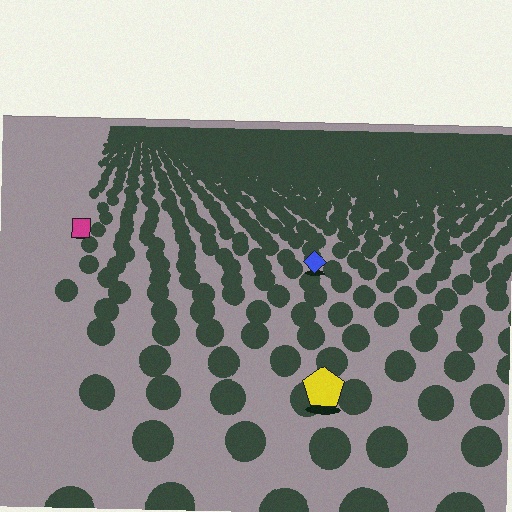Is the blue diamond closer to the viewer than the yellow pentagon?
No. The yellow pentagon is closer — you can tell from the texture gradient: the ground texture is coarser near it.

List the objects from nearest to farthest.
From nearest to farthest: the yellow pentagon, the blue diamond, the magenta square.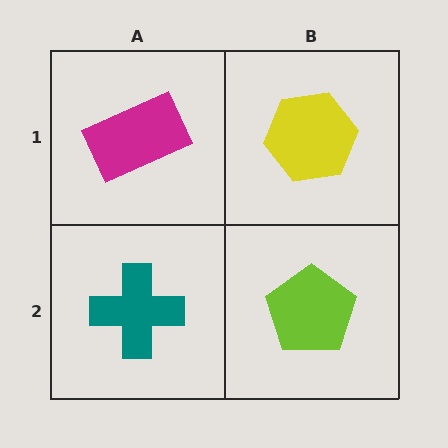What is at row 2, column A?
A teal cross.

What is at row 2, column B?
A lime pentagon.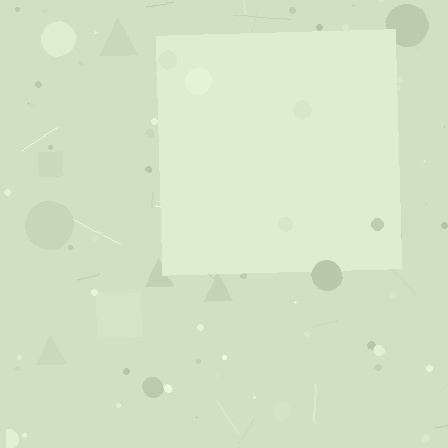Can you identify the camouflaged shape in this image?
The camouflaged shape is a square.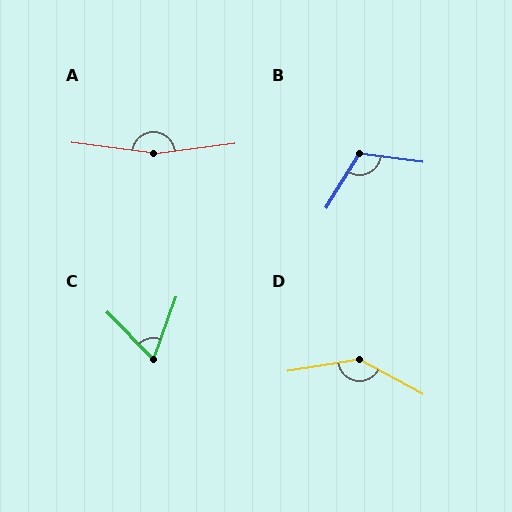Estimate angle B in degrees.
Approximately 114 degrees.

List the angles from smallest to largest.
C (65°), B (114°), D (142°), A (166°).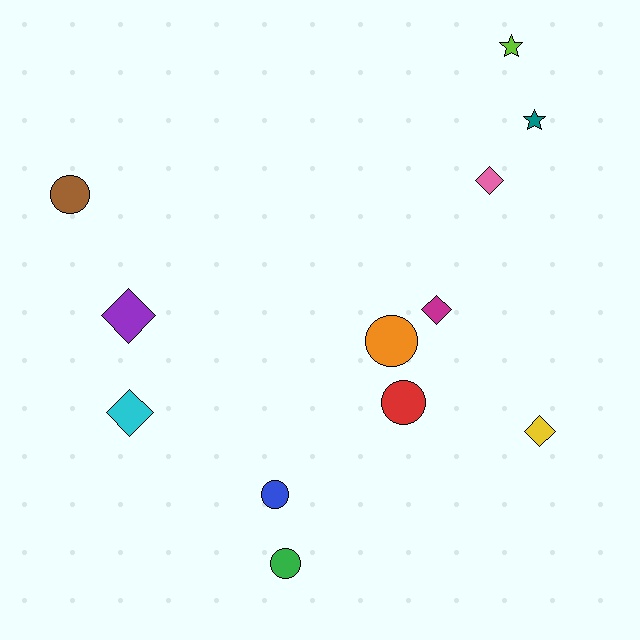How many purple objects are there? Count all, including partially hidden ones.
There is 1 purple object.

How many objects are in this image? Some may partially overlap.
There are 12 objects.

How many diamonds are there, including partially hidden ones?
There are 5 diamonds.